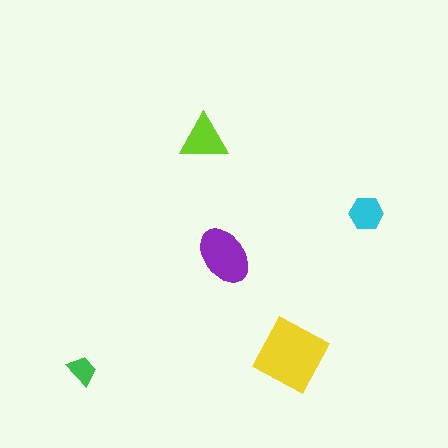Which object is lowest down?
The green trapezoid is bottommost.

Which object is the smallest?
The green trapezoid.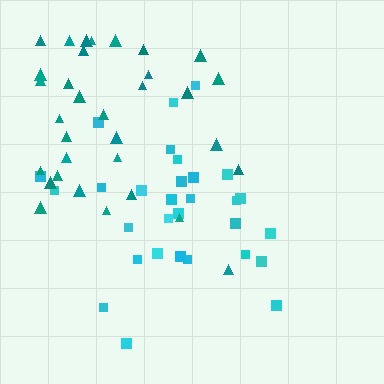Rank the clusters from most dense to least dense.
teal, cyan.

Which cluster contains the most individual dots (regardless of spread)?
Teal (33).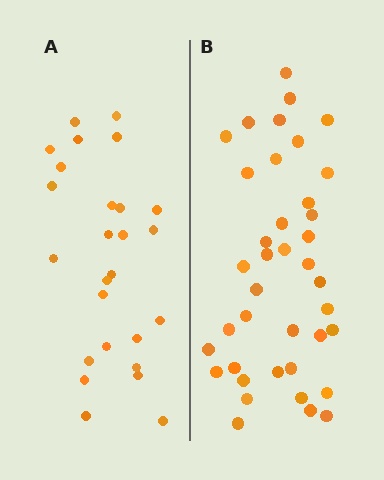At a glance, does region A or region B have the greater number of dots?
Region B (the right region) has more dots.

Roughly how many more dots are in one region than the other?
Region B has approximately 15 more dots than region A.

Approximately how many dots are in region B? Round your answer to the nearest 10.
About 40 dots. (The exact count is 39, which rounds to 40.)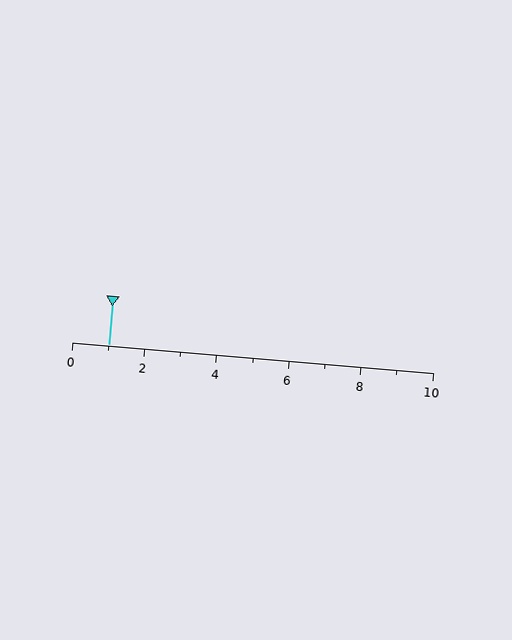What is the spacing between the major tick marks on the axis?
The major ticks are spaced 2 apart.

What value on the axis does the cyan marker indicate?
The marker indicates approximately 1.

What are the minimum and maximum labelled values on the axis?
The axis runs from 0 to 10.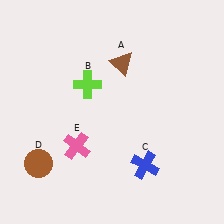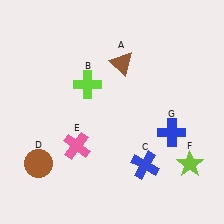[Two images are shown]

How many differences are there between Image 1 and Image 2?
There are 2 differences between the two images.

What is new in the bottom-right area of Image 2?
A lime star (F) was added in the bottom-right area of Image 2.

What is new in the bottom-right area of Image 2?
A blue cross (G) was added in the bottom-right area of Image 2.